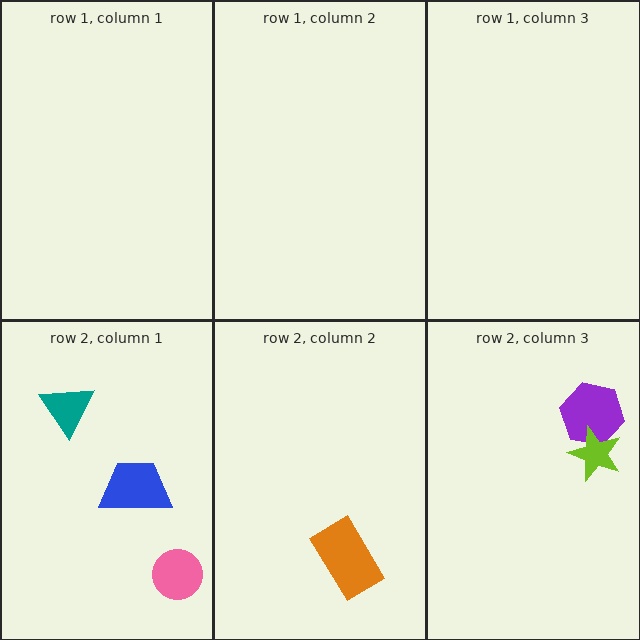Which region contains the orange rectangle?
The row 2, column 2 region.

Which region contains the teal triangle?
The row 2, column 1 region.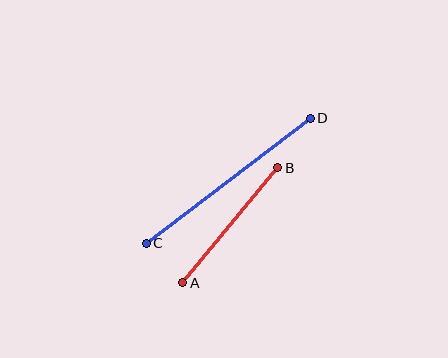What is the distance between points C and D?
The distance is approximately 206 pixels.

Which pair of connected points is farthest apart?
Points C and D are farthest apart.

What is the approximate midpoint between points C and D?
The midpoint is at approximately (228, 181) pixels.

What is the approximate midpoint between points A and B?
The midpoint is at approximately (230, 225) pixels.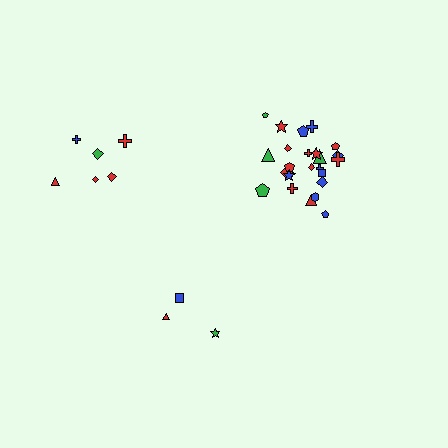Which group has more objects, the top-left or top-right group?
The top-right group.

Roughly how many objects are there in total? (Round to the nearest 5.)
Roughly 35 objects in total.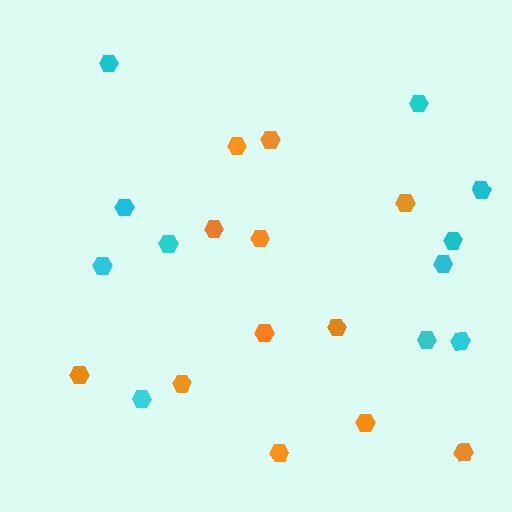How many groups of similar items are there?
There are 2 groups: one group of orange hexagons (12) and one group of cyan hexagons (11).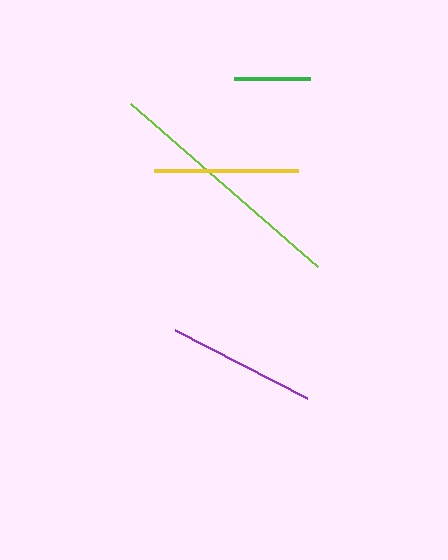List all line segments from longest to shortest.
From longest to shortest: lime, purple, yellow, green.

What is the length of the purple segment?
The purple segment is approximately 148 pixels long.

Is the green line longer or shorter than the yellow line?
The yellow line is longer than the green line.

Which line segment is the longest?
The lime line is the longest at approximately 247 pixels.